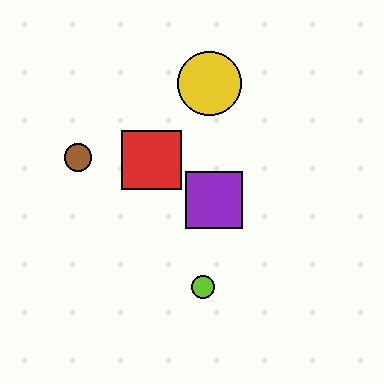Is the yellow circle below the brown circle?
No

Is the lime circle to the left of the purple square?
Yes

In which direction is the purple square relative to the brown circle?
The purple square is to the right of the brown circle.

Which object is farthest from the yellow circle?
The lime circle is farthest from the yellow circle.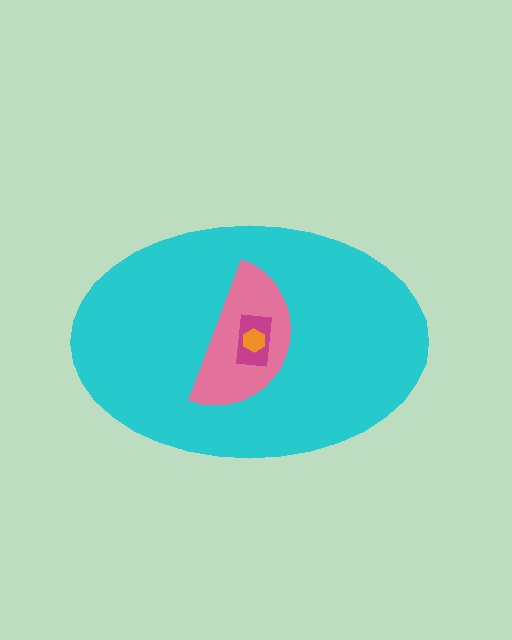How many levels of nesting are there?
4.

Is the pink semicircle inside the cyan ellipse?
Yes.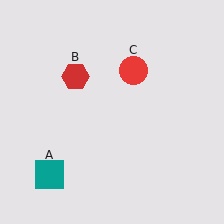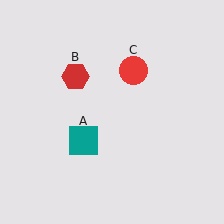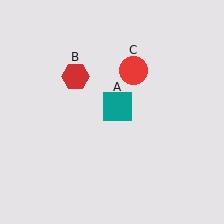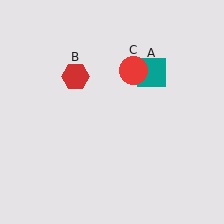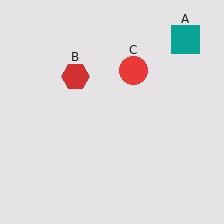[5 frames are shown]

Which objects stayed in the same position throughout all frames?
Red hexagon (object B) and red circle (object C) remained stationary.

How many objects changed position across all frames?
1 object changed position: teal square (object A).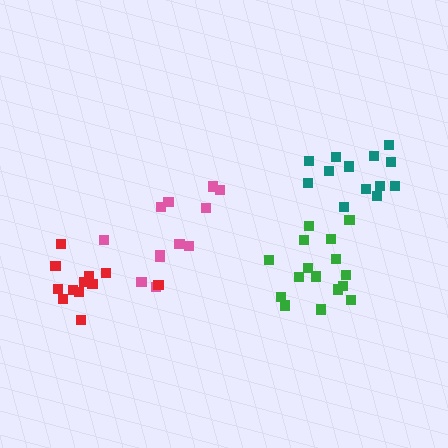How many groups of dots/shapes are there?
There are 4 groups.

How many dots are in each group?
Group 1: 16 dots, Group 2: 12 dots, Group 3: 12 dots, Group 4: 13 dots (53 total).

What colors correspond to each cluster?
The clusters are colored: green, pink, red, teal.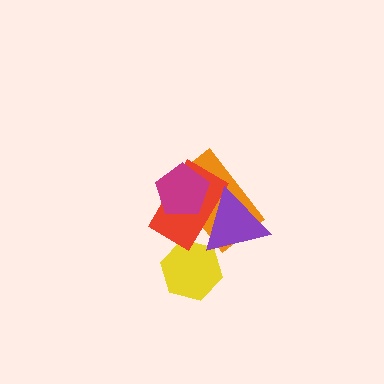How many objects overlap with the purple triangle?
3 objects overlap with the purple triangle.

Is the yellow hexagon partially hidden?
Yes, it is partially covered by another shape.